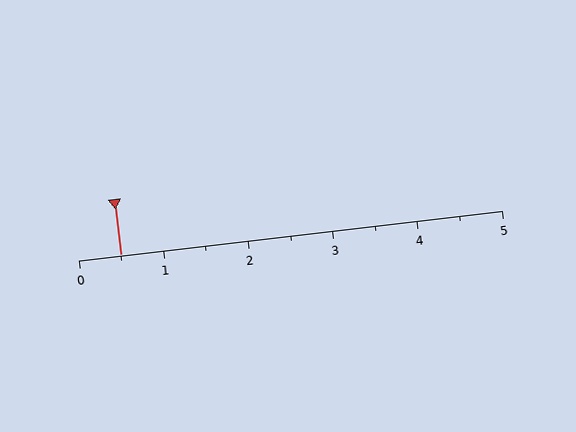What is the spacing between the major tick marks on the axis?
The major ticks are spaced 1 apart.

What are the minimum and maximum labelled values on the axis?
The axis runs from 0 to 5.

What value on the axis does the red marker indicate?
The marker indicates approximately 0.5.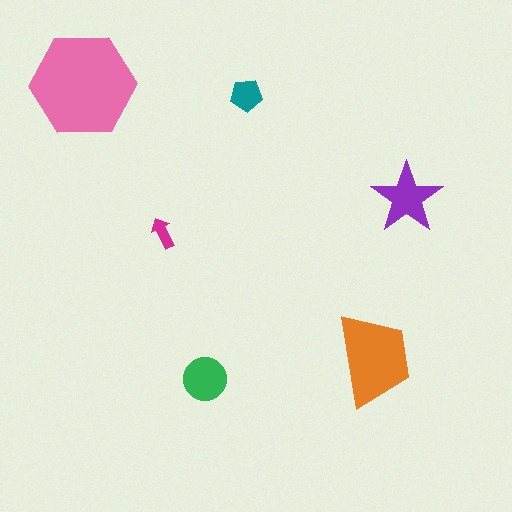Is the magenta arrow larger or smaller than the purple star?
Smaller.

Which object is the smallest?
The magenta arrow.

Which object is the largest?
The pink hexagon.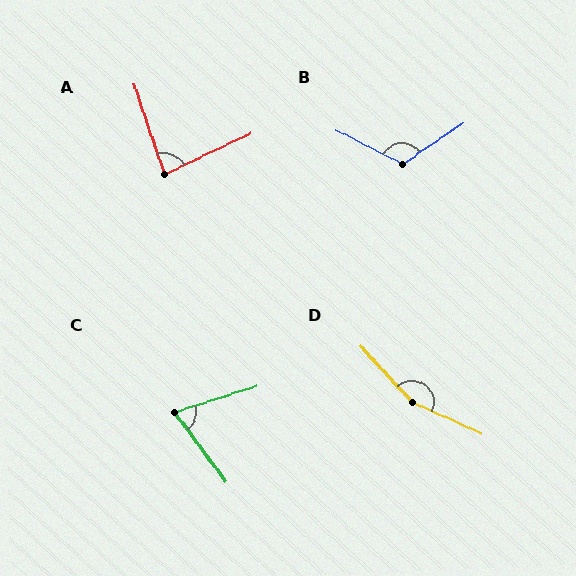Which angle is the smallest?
C, at approximately 71 degrees.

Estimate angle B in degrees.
Approximately 118 degrees.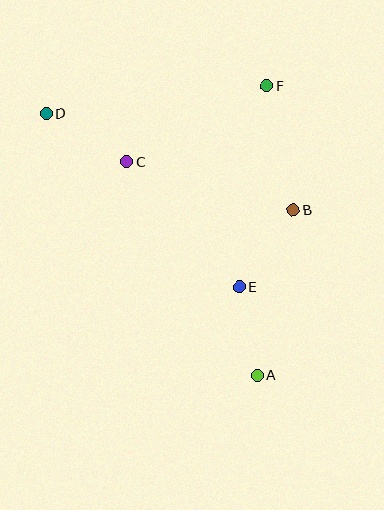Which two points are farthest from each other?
Points A and D are farthest from each other.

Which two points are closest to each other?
Points A and E are closest to each other.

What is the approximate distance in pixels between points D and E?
The distance between D and E is approximately 259 pixels.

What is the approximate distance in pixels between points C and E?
The distance between C and E is approximately 168 pixels.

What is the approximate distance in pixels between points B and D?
The distance between B and D is approximately 265 pixels.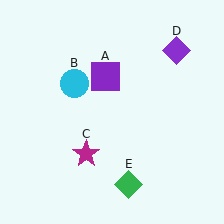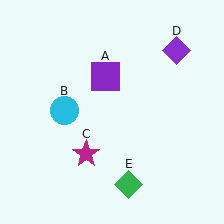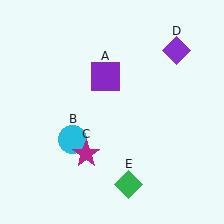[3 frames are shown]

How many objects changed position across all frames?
1 object changed position: cyan circle (object B).